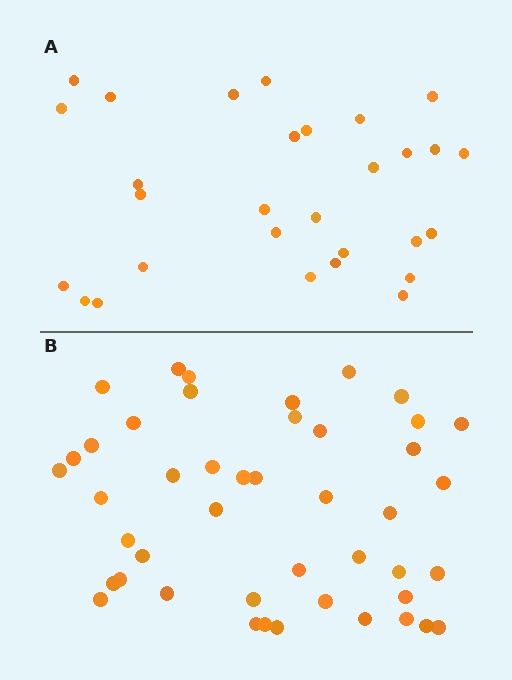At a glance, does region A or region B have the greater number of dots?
Region B (the bottom region) has more dots.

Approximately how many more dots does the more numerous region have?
Region B has approximately 15 more dots than region A.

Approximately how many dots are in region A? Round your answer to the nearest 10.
About 30 dots. (The exact count is 29, which rounds to 30.)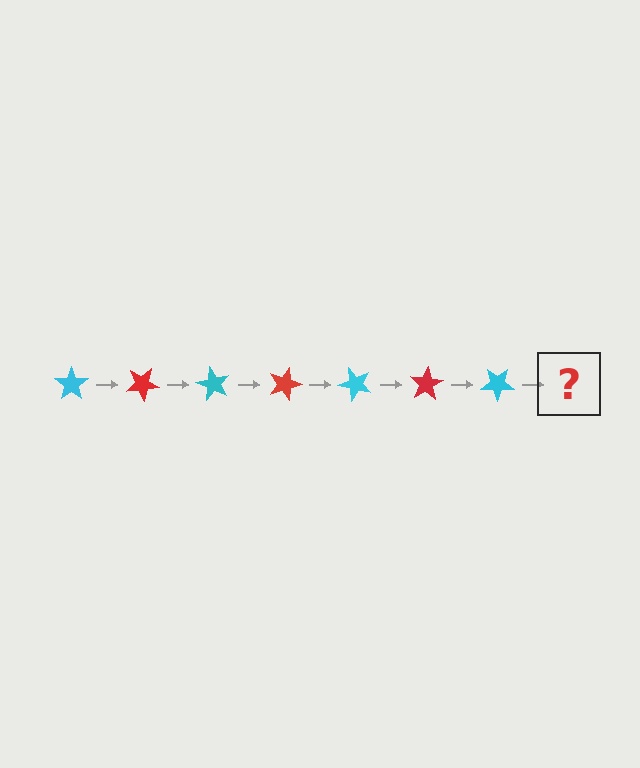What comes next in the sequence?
The next element should be a red star, rotated 210 degrees from the start.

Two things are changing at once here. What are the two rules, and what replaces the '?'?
The two rules are that it rotates 30 degrees each step and the color cycles through cyan and red. The '?' should be a red star, rotated 210 degrees from the start.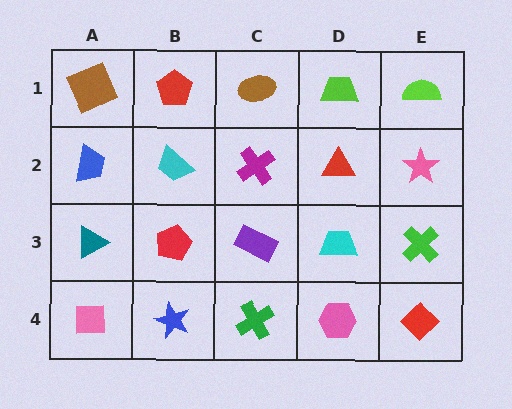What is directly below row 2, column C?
A purple rectangle.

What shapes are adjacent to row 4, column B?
A red pentagon (row 3, column B), a pink square (row 4, column A), a green cross (row 4, column C).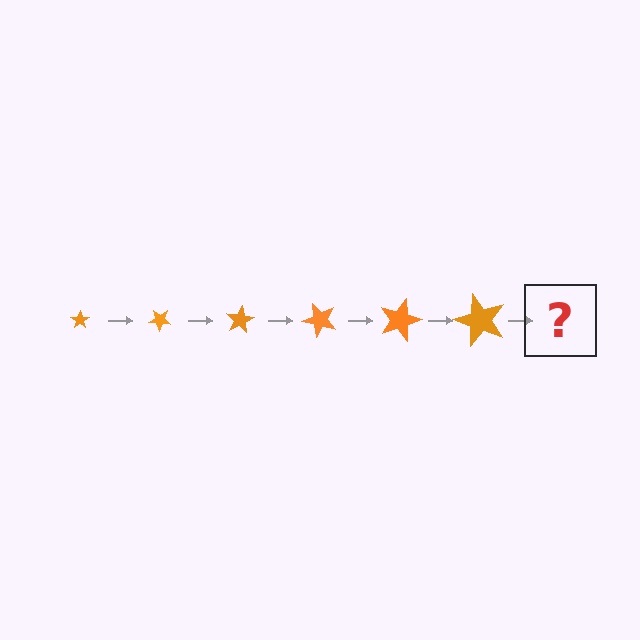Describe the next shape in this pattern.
It should be a star, larger than the previous one and rotated 240 degrees from the start.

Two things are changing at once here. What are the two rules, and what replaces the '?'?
The two rules are that the star grows larger each step and it rotates 40 degrees each step. The '?' should be a star, larger than the previous one and rotated 240 degrees from the start.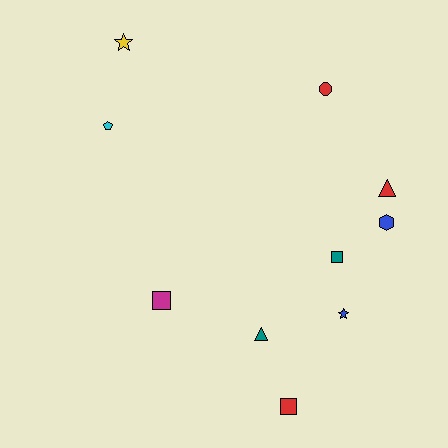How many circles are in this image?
There is 1 circle.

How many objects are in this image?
There are 10 objects.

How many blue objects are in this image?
There are 2 blue objects.